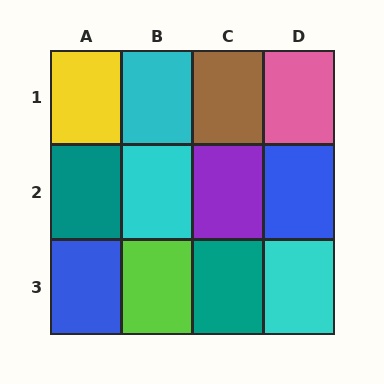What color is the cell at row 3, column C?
Teal.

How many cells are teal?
2 cells are teal.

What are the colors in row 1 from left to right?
Yellow, cyan, brown, pink.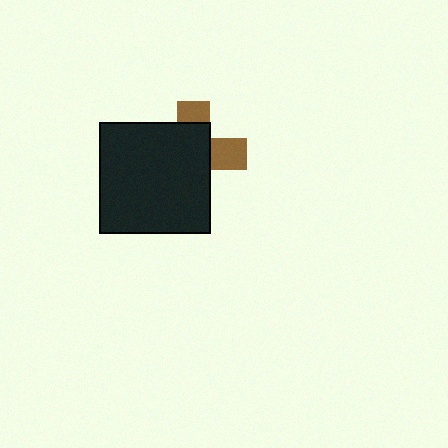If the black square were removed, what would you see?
You would see the complete brown cross.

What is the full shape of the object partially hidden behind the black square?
The partially hidden object is a brown cross.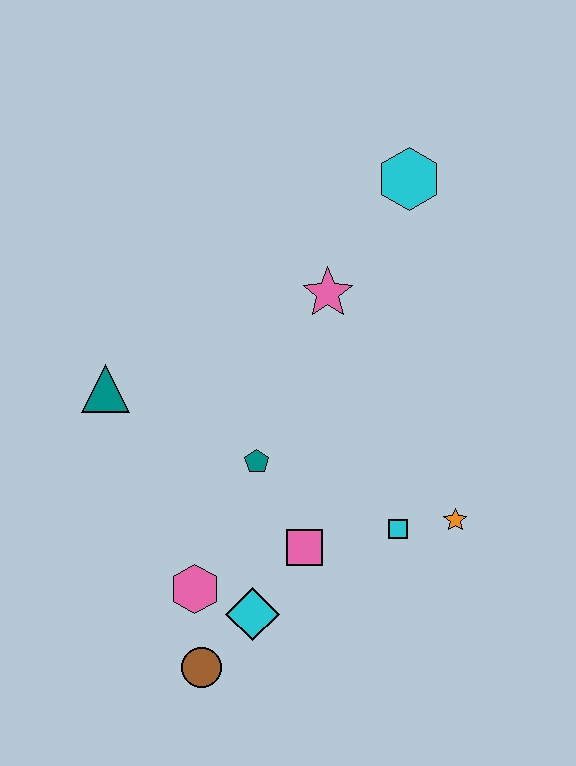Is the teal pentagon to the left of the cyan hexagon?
Yes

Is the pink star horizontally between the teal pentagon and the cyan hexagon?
Yes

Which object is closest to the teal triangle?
The teal pentagon is closest to the teal triangle.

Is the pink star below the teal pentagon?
No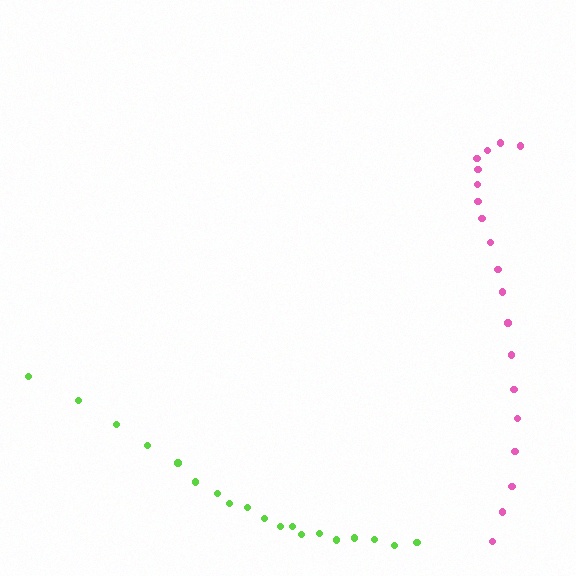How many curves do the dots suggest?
There are 2 distinct paths.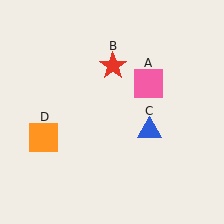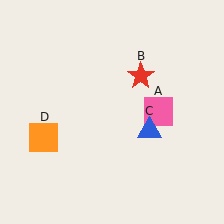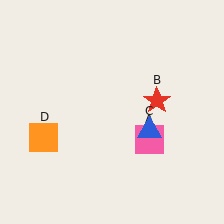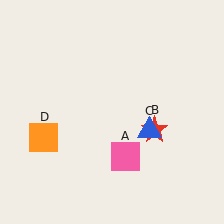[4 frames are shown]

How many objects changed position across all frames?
2 objects changed position: pink square (object A), red star (object B).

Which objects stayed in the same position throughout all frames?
Blue triangle (object C) and orange square (object D) remained stationary.